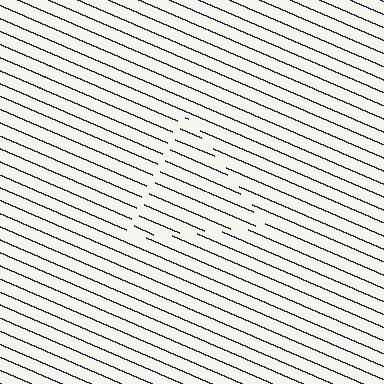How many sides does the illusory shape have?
3 sides — the line-ends trace a triangle.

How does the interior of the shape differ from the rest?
The interior of the shape contains the same grating, shifted by half a period — the contour is defined by the phase discontinuity where line-ends from the inner and outer gratings abut.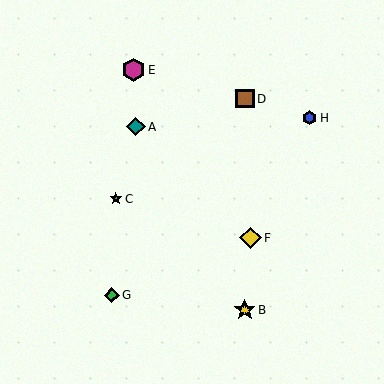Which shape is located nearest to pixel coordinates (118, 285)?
The green diamond (labeled G) at (112, 295) is nearest to that location.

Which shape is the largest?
The magenta hexagon (labeled E) is the largest.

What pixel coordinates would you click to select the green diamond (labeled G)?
Click at (112, 295) to select the green diamond G.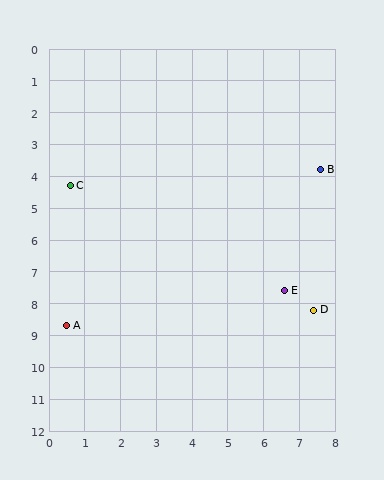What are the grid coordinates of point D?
Point D is at approximately (7.4, 8.2).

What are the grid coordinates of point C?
Point C is at approximately (0.6, 4.3).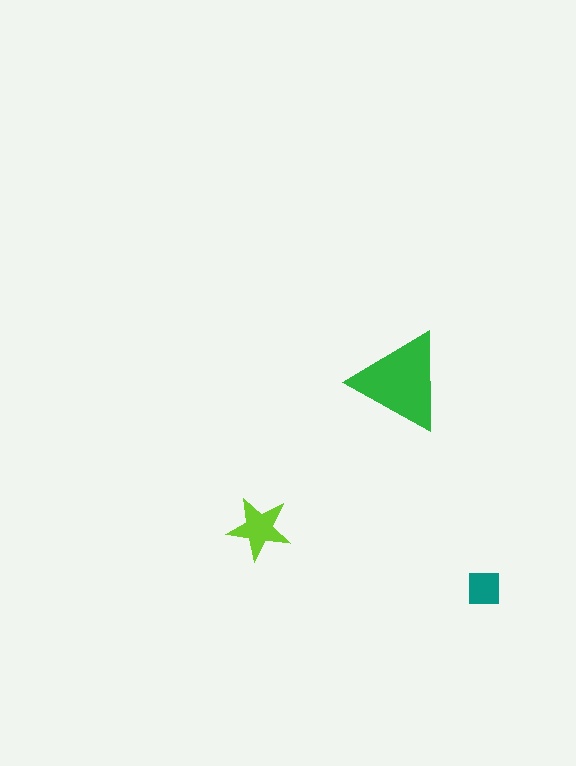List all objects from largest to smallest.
The green triangle, the lime star, the teal square.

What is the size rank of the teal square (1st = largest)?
3rd.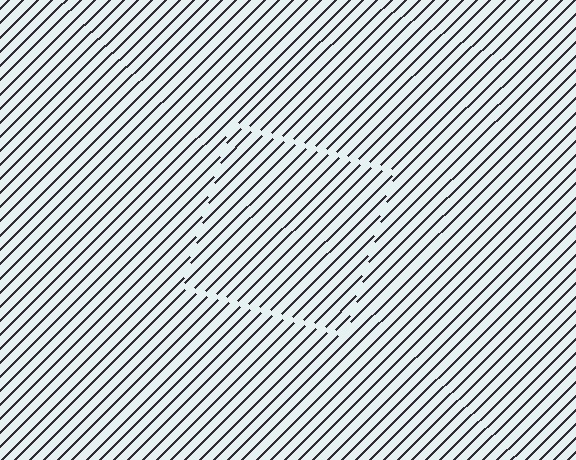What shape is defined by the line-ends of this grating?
An illusory square. The interior of the shape contains the same grating, shifted by half a period — the contour is defined by the phase discontinuity where line-ends from the inner and outer gratings abut.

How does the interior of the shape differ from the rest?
The interior of the shape contains the same grating, shifted by half a period — the contour is defined by the phase discontinuity where line-ends from the inner and outer gratings abut.